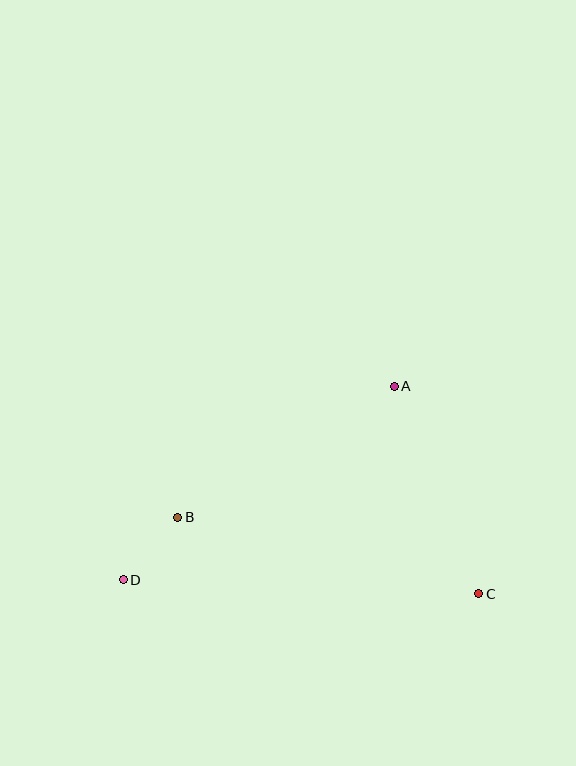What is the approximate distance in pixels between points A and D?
The distance between A and D is approximately 333 pixels.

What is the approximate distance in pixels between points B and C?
The distance between B and C is approximately 310 pixels.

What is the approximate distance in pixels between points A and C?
The distance between A and C is approximately 224 pixels.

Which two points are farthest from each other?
Points C and D are farthest from each other.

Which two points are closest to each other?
Points B and D are closest to each other.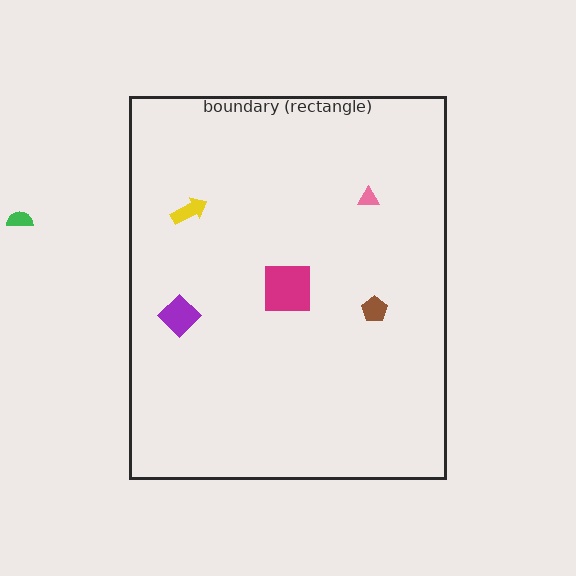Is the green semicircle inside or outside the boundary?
Outside.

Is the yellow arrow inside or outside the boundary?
Inside.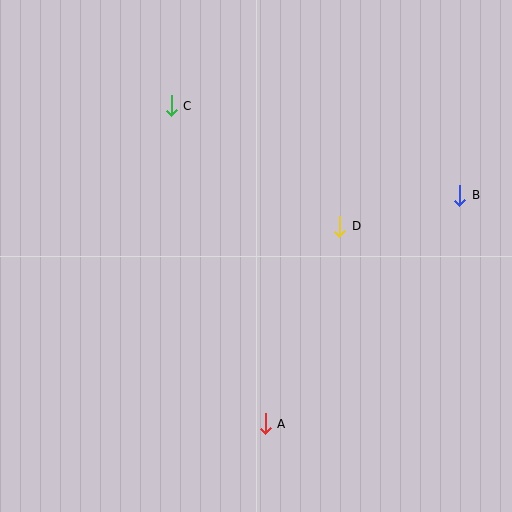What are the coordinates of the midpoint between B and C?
The midpoint between B and C is at (315, 150).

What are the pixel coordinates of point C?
Point C is at (171, 106).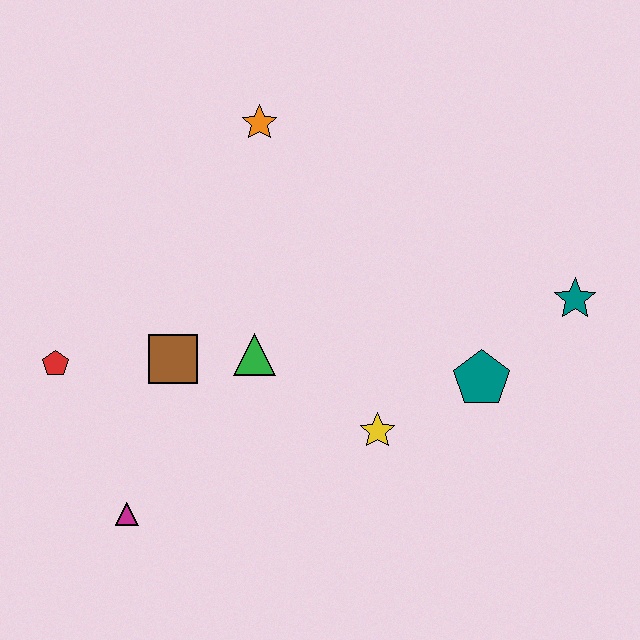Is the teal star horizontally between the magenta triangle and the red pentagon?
No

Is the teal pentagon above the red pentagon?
No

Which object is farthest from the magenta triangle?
The teal star is farthest from the magenta triangle.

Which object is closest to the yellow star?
The teal pentagon is closest to the yellow star.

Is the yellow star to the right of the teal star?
No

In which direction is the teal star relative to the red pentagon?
The teal star is to the right of the red pentagon.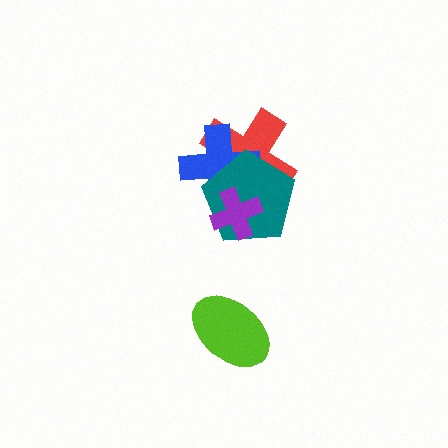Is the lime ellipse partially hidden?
No, no other shape covers it.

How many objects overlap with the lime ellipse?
0 objects overlap with the lime ellipse.